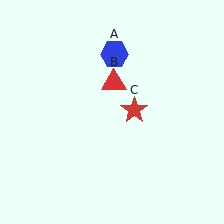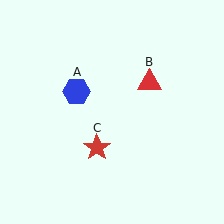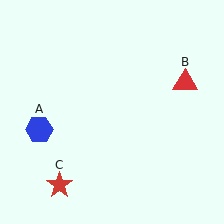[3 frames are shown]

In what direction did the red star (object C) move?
The red star (object C) moved down and to the left.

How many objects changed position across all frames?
3 objects changed position: blue hexagon (object A), red triangle (object B), red star (object C).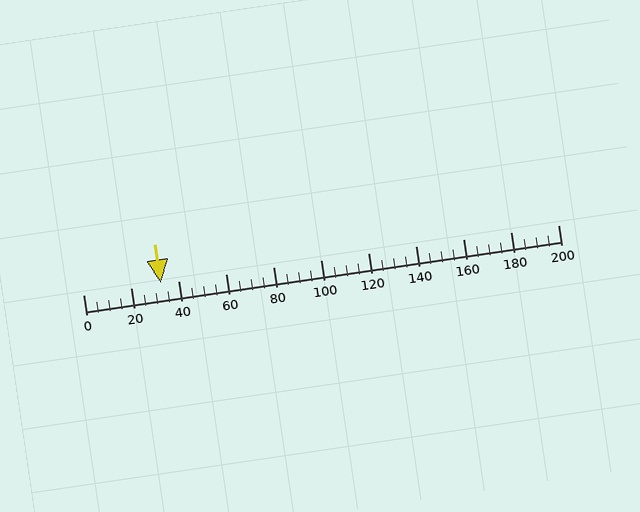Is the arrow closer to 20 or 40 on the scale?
The arrow is closer to 40.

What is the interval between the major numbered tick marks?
The major tick marks are spaced 20 units apart.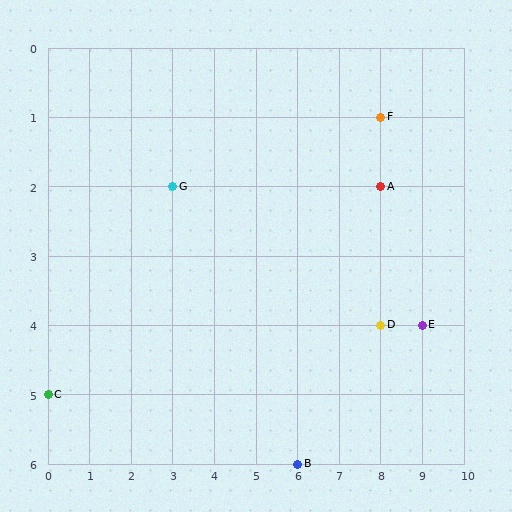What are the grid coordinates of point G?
Point G is at grid coordinates (3, 2).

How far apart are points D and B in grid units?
Points D and B are 2 columns and 2 rows apart (about 2.8 grid units diagonally).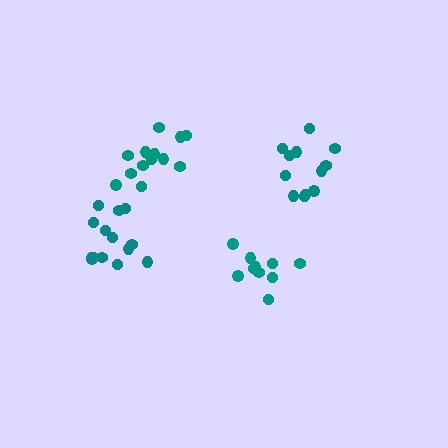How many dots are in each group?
Group 1: 14 dots, Group 2: 10 dots, Group 3: 12 dots, Group 4: 14 dots (50 total).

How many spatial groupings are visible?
There are 4 spatial groupings.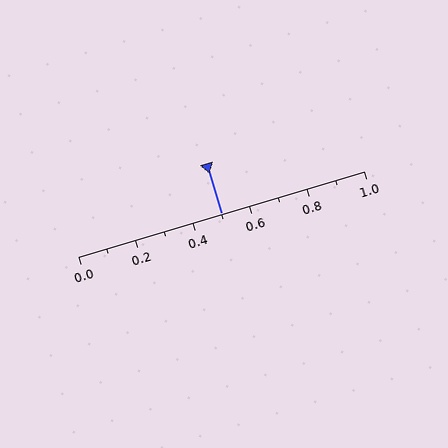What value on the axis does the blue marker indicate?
The marker indicates approximately 0.5.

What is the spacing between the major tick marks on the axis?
The major ticks are spaced 0.2 apart.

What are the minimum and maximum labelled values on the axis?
The axis runs from 0.0 to 1.0.